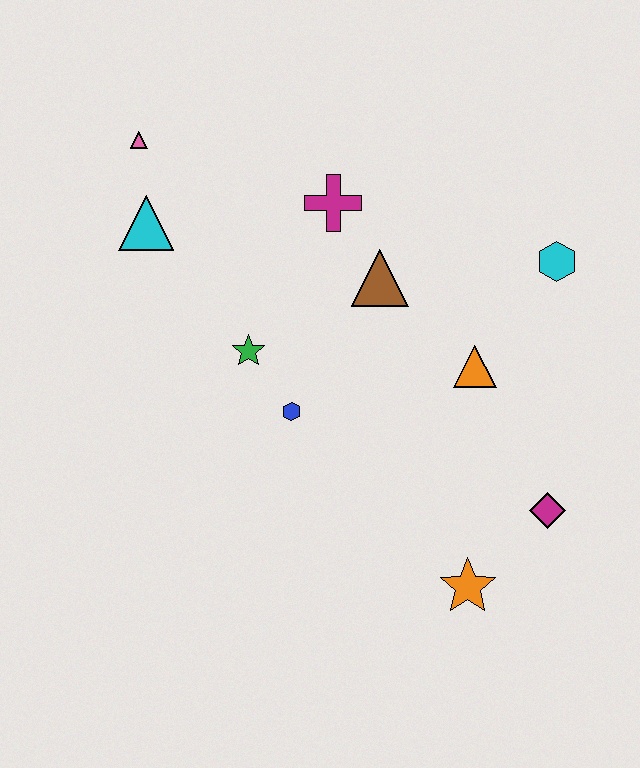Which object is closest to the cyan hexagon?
The orange triangle is closest to the cyan hexagon.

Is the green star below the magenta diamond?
No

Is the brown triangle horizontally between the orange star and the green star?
Yes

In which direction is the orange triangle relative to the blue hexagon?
The orange triangle is to the right of the blue hexagon.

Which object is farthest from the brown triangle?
The orange star is farthest from the brown triangle.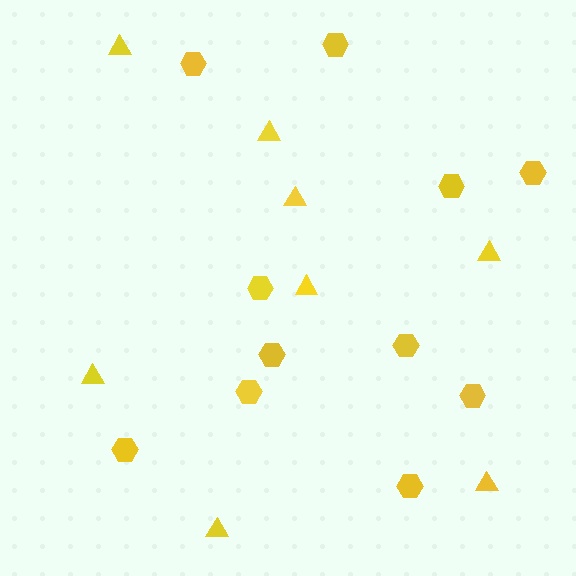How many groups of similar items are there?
There are 2 groups: one group of hexagons (11) and one group of triangles (8).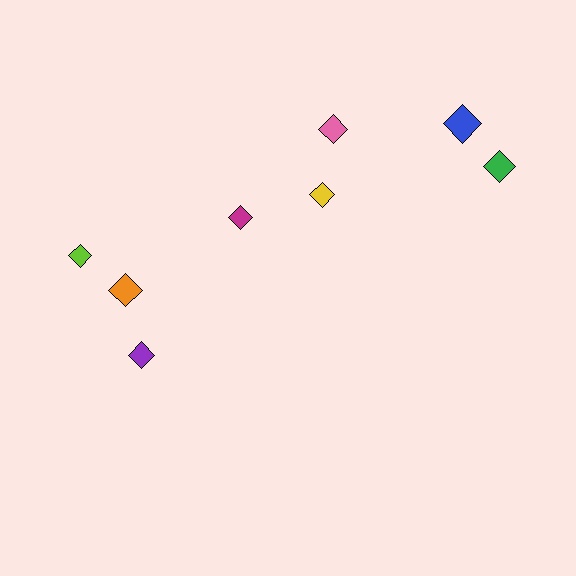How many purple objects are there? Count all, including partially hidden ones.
There is 1 purple object.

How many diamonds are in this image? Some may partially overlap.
There are 8 diamonds.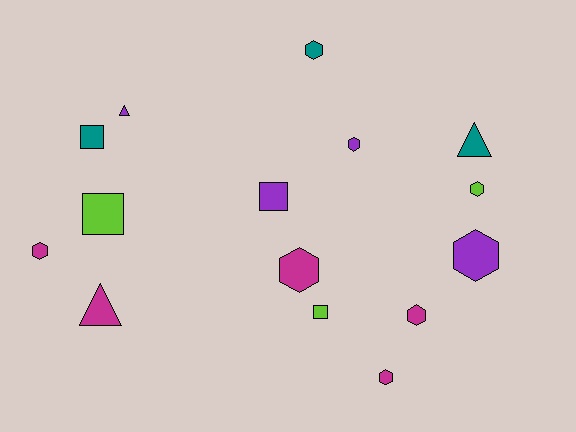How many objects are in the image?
There are 15 objects.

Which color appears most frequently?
Magenta, with 5 objects.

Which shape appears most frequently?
Hexagon, with 8 objects.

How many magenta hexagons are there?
There are 4 magenta hexagons.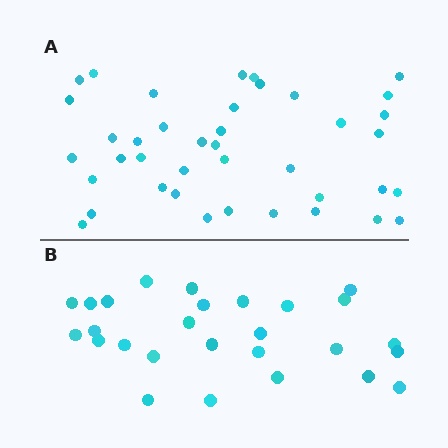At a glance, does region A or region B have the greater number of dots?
Region A (the top region) has more dots.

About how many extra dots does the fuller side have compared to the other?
Region A has approximately 15 more dots than region B.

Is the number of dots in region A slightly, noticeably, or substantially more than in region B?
Region A has substantially more. The ratio is roughly 1.5 to 1.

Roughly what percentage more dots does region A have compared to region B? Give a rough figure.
About 50% more.